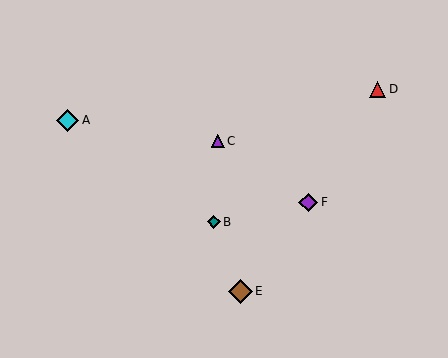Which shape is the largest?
The brown diamond (labeled E) is the largest.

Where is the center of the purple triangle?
The center of the purple triangle is at (218, 141).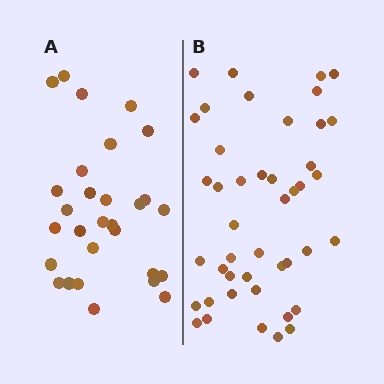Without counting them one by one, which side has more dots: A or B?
Region B (the right region) has more dots.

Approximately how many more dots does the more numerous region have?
Region B has approximately 15 more dots than region A.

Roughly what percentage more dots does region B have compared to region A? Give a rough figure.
About 50% more.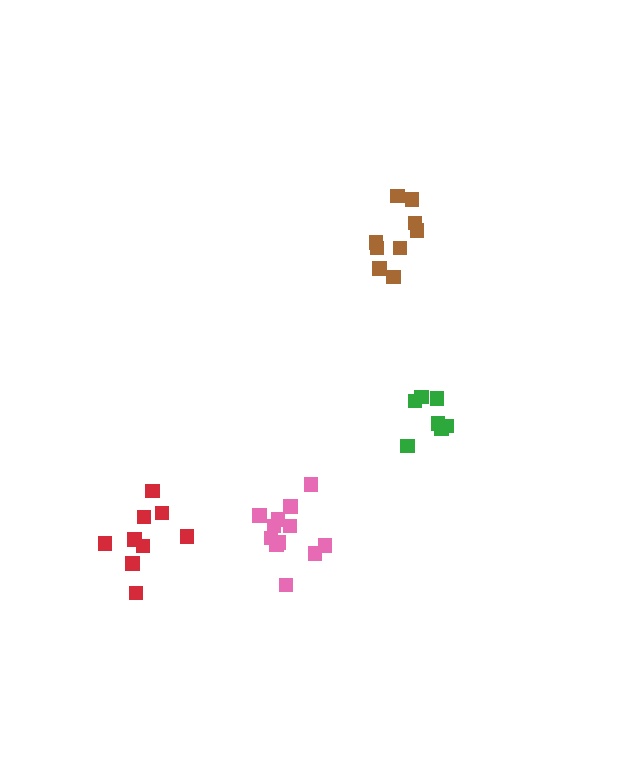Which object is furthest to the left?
The red cluster is leftmost.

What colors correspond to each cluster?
The clusters are colored: pink, green, brown, red.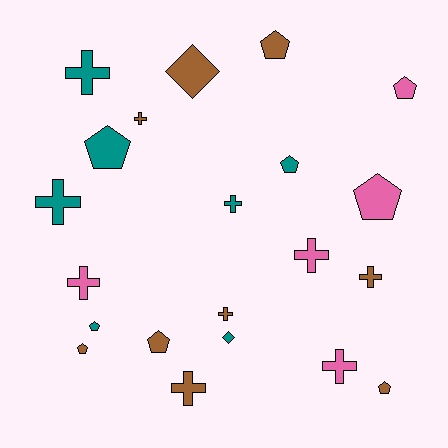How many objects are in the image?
There are 21 objects.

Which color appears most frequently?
Brown, with 9 objects.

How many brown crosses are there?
There are 4 brown crosses.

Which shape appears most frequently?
Cross, with 10 objects.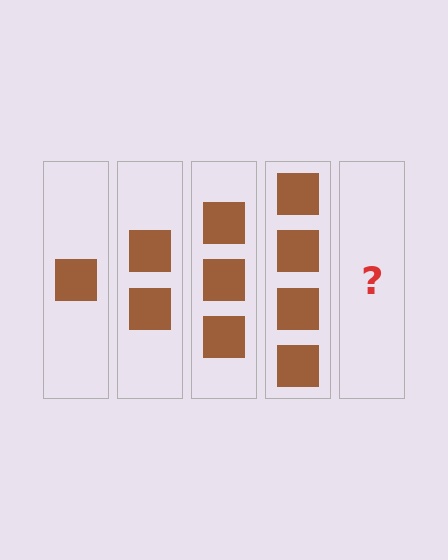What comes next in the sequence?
The next element should be 5 squares.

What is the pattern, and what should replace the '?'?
The pattern is that each step adds one more square. The '?' should be 5 squares.